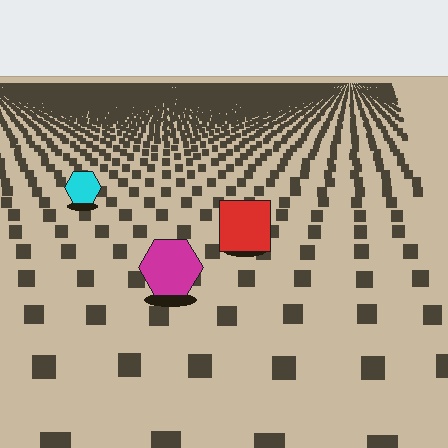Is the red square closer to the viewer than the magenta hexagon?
No. The magenta hexagon is closer — you can tell from the texture gradient: the ground texture is coarser near it.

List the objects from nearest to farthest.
From nearest to farthest: the magenta hexagon, the red square, the cyan hexagon.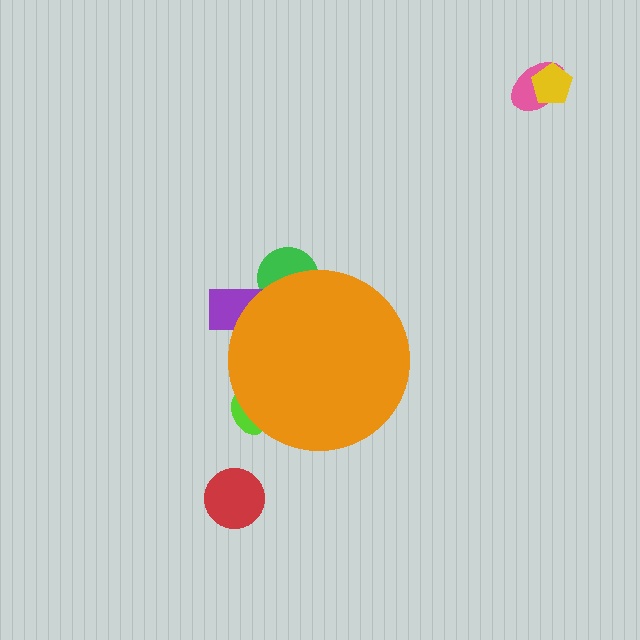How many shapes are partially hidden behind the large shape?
3 shapes are partially hidden.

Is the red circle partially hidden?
No, the red circle is fully visible.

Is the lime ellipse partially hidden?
Yes, the lime ellipse is partially hidden behind the orange circle.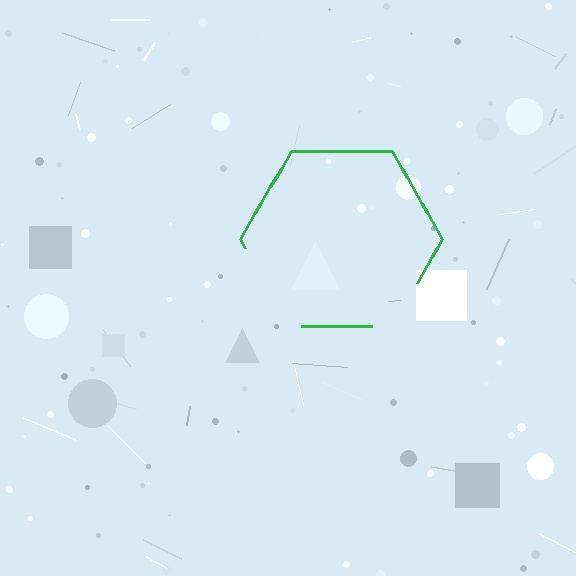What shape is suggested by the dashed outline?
The dashed outline suggests a hexagon.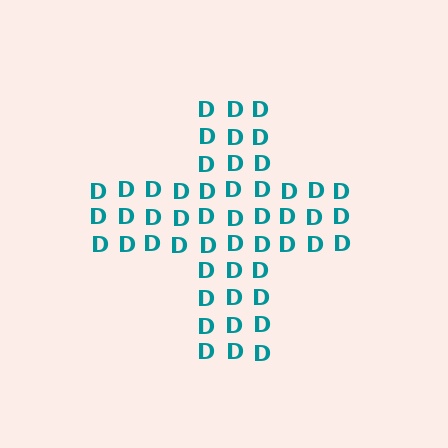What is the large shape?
The large shape is a cross.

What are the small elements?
The small elements are letter D's.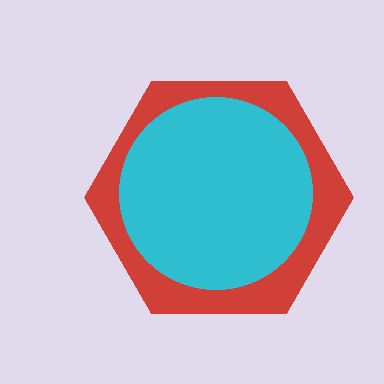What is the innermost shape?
The cyan circle.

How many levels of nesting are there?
2.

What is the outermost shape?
The red hexagon.